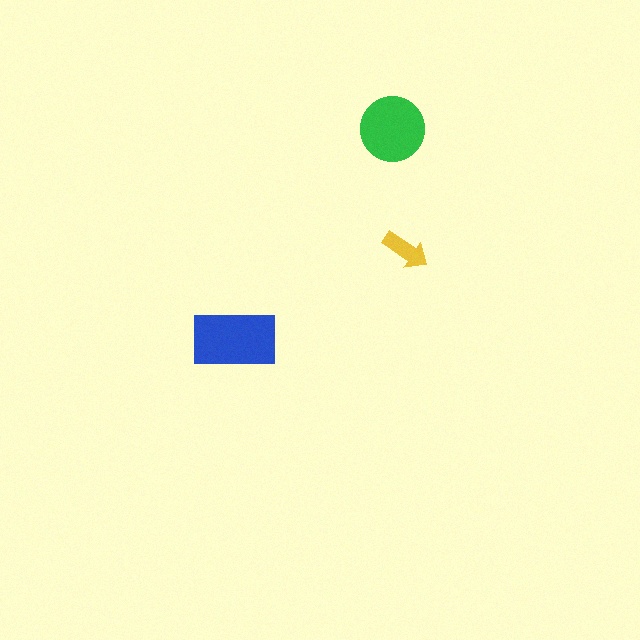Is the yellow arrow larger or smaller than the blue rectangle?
Smaller.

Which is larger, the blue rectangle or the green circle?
The blue rectangle.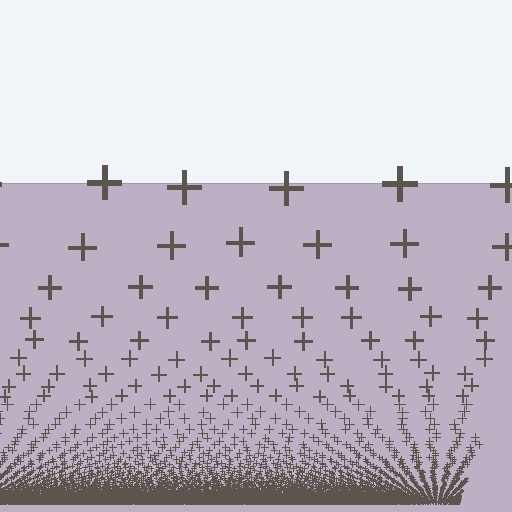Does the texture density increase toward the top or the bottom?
Density increases toward the bottom.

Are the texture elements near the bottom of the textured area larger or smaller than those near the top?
Smaller. The gradient is inverted — elements near the bottom are smaller and denser.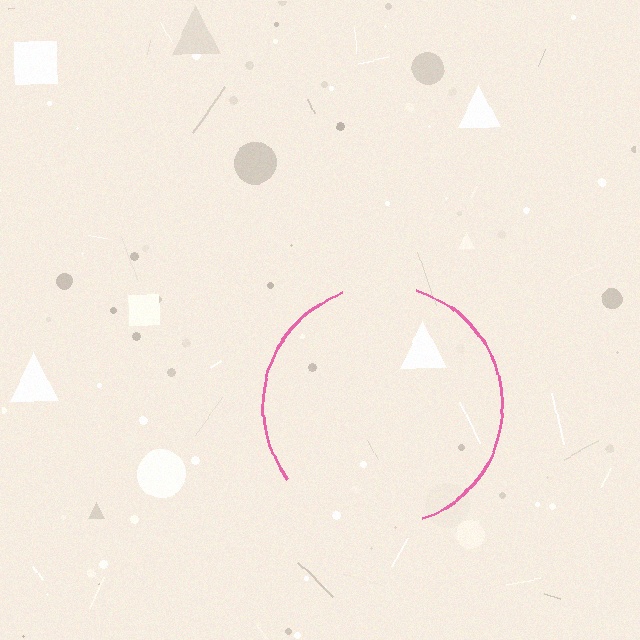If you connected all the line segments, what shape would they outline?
They would outline a circle.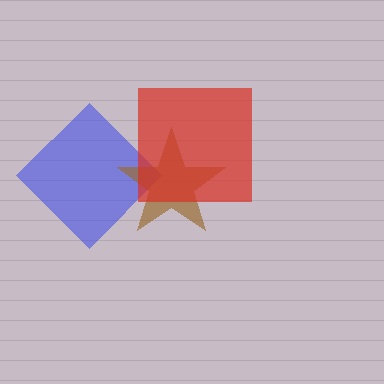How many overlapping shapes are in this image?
There are 3 overlapping shapes in the image.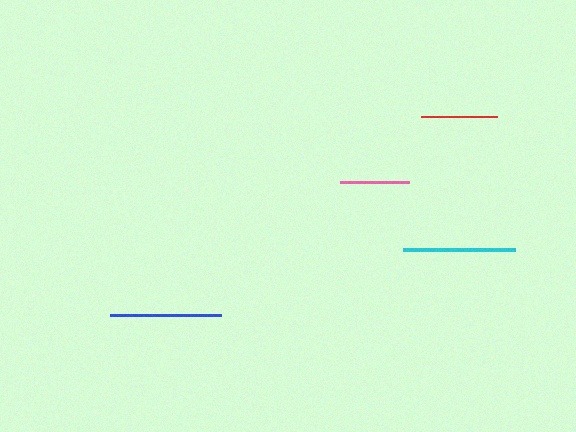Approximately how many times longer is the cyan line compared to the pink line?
The cyan line is approximately 1.6 times the length of the pink line.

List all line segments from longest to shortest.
From longest to shortest: cyan, blue, red, pink.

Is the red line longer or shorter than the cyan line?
The cyan line is longer than the red line.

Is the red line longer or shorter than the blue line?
The blue line is longer than the red line.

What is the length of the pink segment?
The pink segment is approximately 69 pixels long.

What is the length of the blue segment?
The blue segment is approximately 111 pixels long.